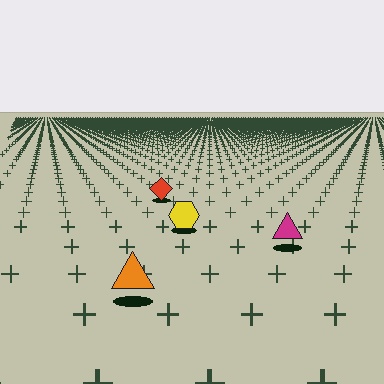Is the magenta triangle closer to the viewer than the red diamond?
Yes. The magenta triangle is closer — you can tell from the texture gradient: the ground texture is coarser near it.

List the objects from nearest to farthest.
From nearest to farthest: the orange triangle, the magenta triangle, the yellow hexagon, the red diamond.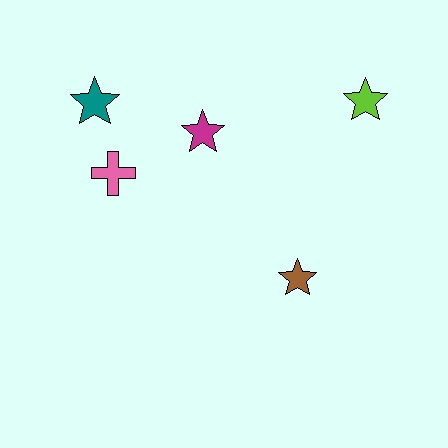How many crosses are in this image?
There is 1 cross.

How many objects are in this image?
There are 5 objects.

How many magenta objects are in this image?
There is 1 magenta object.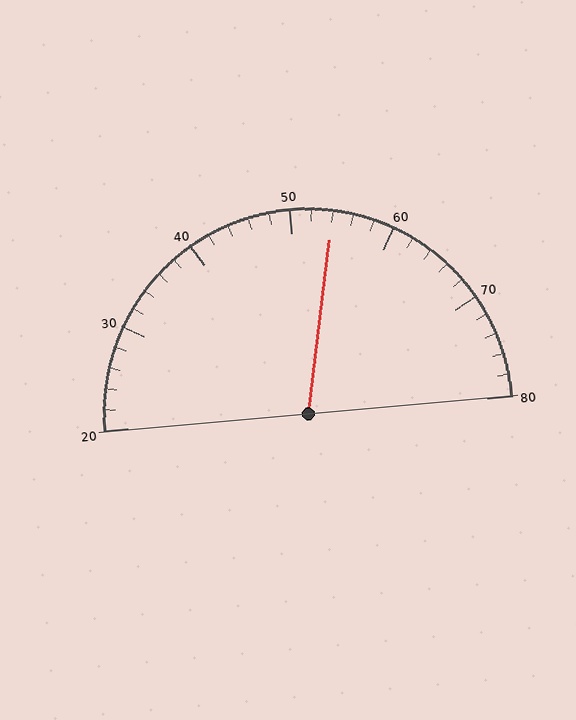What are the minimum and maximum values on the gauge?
The gauge ranges from 20 to 80.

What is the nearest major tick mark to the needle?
The nearest major tick mark is 50.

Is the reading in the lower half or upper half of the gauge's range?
The reading is in the upper half of the range (20 to 80).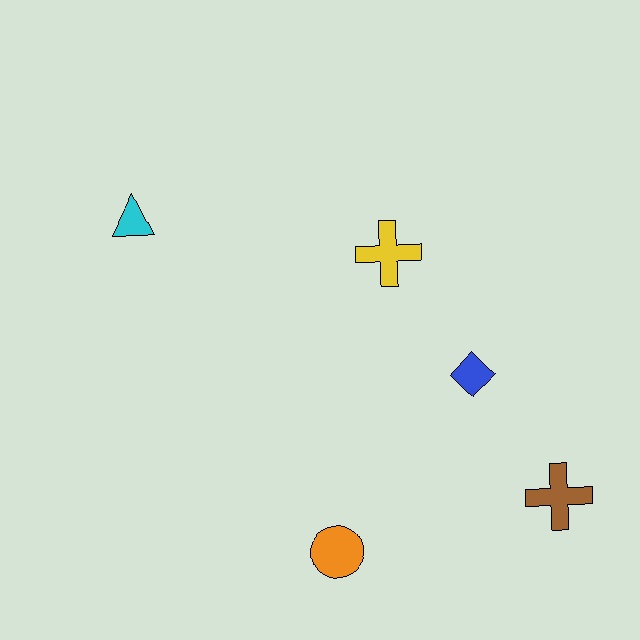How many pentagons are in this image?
There are no pentagons.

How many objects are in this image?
There are 5 objects.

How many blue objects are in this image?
There is 1 blue object.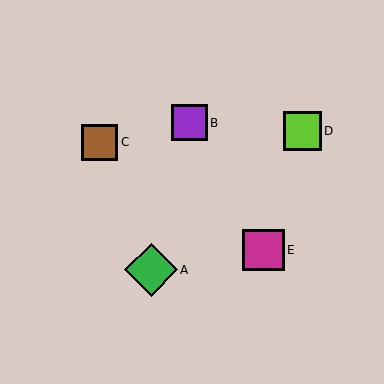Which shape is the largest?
The green diamond (labeled A) is the largest.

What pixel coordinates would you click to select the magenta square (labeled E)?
Click at (264, 250) to select the magenta square E.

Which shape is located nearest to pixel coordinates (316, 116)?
The lime square (labeled D) at (302, 131) is nearest to that location.